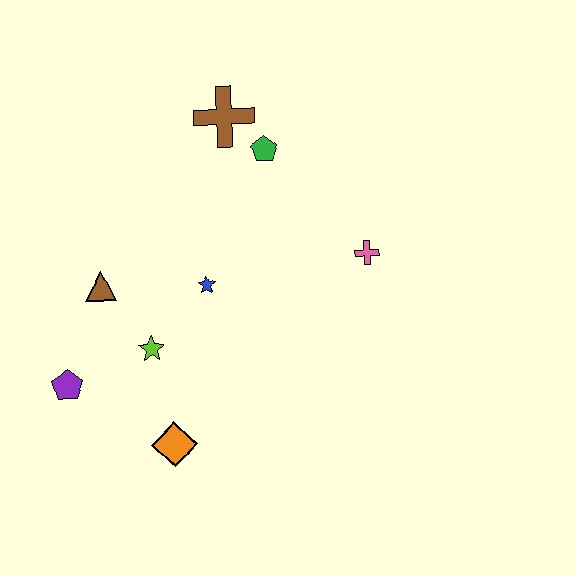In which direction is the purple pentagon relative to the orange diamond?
The purple pentagon is to the left of the orange diamond.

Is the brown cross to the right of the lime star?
Yes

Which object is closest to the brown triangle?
The lime star is closest to the brown triangle.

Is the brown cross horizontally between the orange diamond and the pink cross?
Yes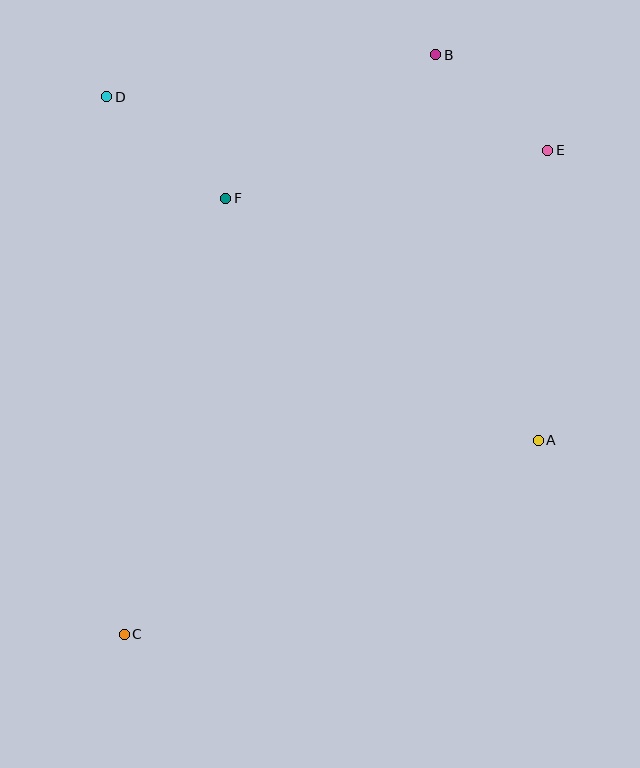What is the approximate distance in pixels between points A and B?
The distance between A and B is approximately 399 pixels.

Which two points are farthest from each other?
Points B and C are farthest from each other.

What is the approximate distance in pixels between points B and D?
The distance between B and D is approximately 331 pixels.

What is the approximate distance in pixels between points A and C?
The distance between A and C is approximately 457 pixels.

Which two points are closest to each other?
Points B and E are closest to each other.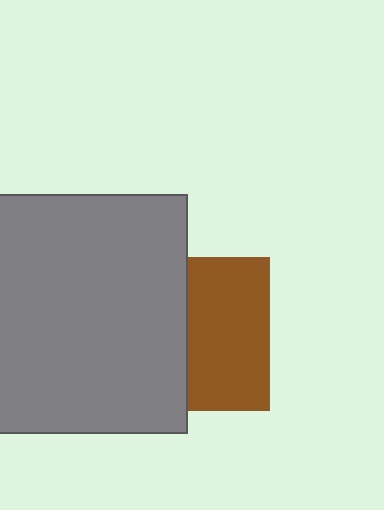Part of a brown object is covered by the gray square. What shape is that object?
It is a square.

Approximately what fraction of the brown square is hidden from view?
Roughly 46% of the brown square is hidden behind the gray square.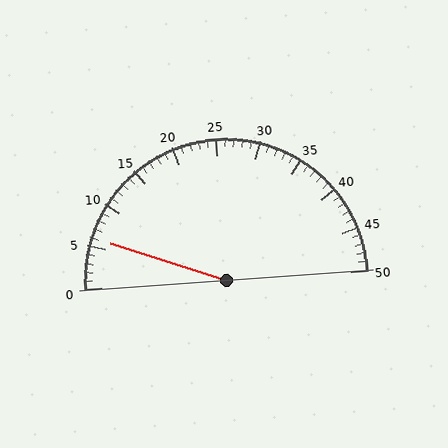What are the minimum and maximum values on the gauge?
The gauge ranges from 0 to 50.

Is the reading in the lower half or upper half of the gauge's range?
The reading is in the lower half of the range (0 to 50).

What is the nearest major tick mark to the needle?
The nearest major tick mark is 5.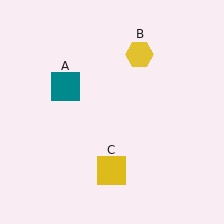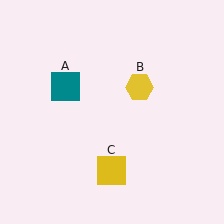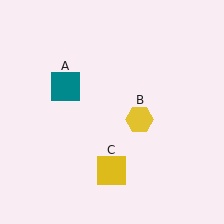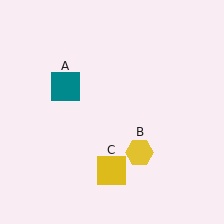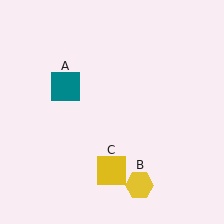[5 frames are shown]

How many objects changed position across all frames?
1 object changed position: yellow hexagon (object B).